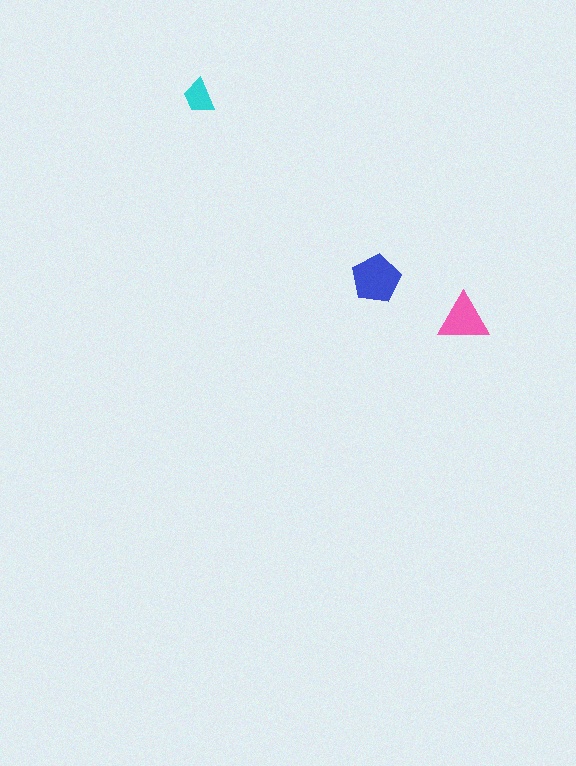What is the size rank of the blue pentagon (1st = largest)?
1st.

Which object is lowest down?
The pink triangle is bottommost.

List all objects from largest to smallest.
The blue pentagon, the pink triangle, the cyan trapezoid.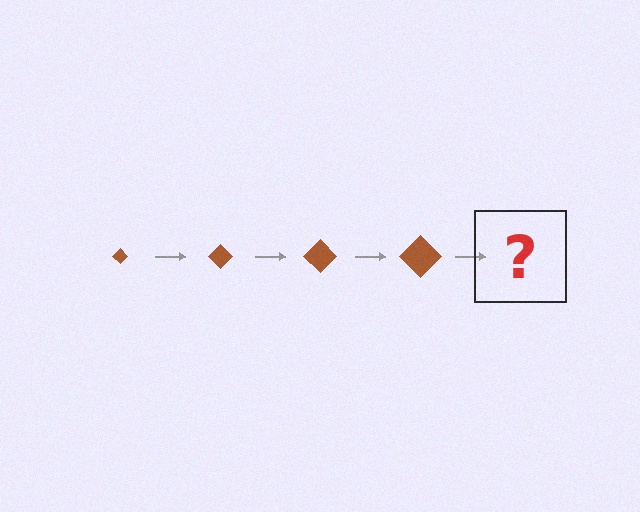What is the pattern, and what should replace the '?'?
The pattern is that the diamond gets progressively larger each step. The '?' should be a brown diamond, larger than the previous one.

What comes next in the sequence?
The next element should be a brown diamond, larger than the previous one.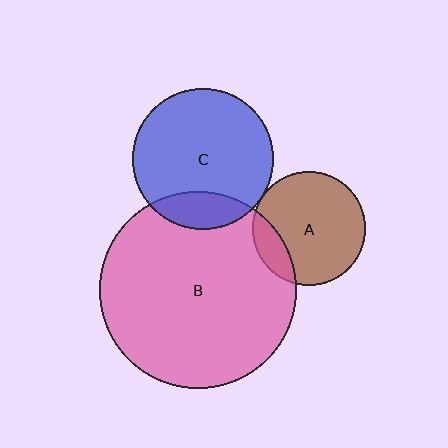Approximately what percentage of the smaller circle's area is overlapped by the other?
Approximately 15%.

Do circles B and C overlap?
Yes.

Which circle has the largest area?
Circle B (pink).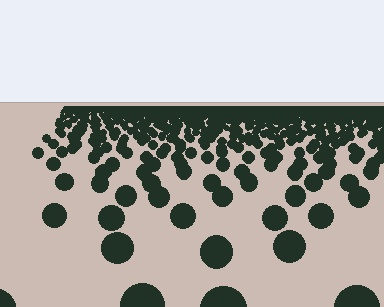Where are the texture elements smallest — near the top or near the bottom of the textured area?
Near the top.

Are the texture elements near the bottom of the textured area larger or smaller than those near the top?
Larger. Near the bottom, elements are closer to the viewer and appear at a bigger on-screen size.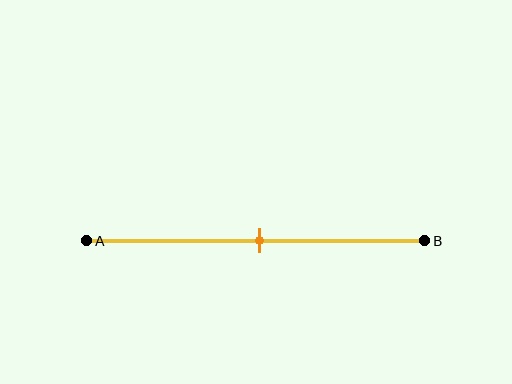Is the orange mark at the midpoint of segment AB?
Yes, the mark is approximately at the midpoint.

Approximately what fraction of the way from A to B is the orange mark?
The orange mark is approximately 50% of the way from A to B.